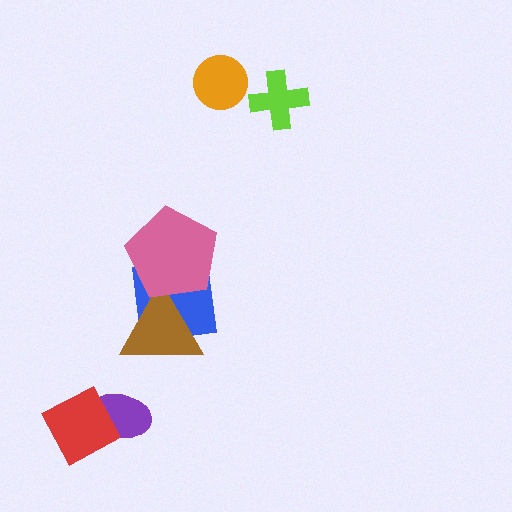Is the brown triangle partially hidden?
Yes, it is partially covered by another shape.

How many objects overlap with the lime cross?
0 objects overlap with the lime cross.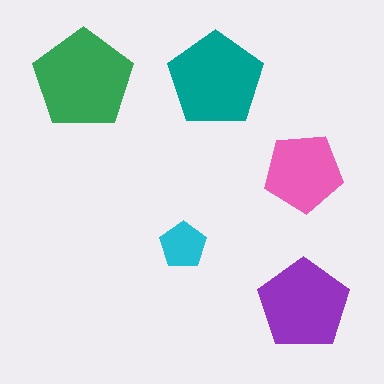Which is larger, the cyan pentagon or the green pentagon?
The green one.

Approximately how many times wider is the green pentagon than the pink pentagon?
About 1.5 times wider.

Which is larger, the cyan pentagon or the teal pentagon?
The teal one.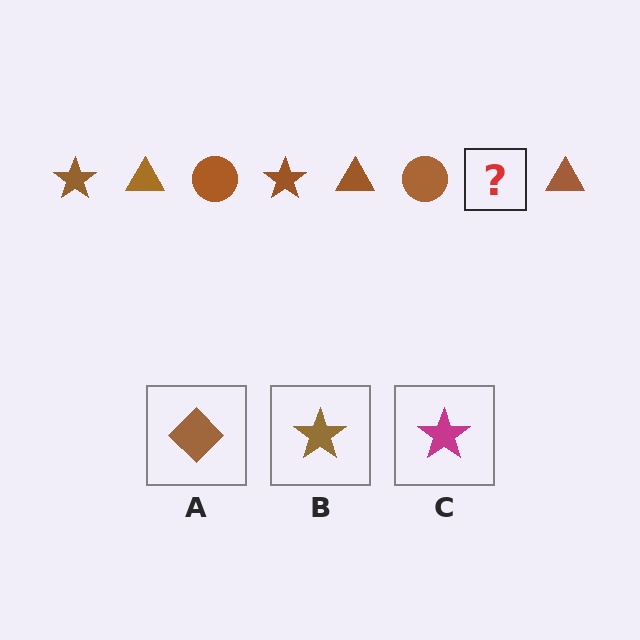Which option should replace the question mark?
Option B.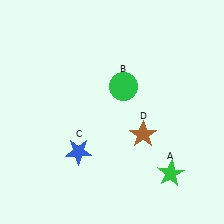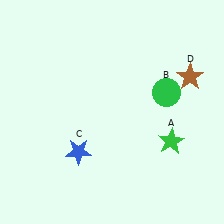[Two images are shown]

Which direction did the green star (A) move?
The green star (A) moved up.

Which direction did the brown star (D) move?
The brown star (D) moved up.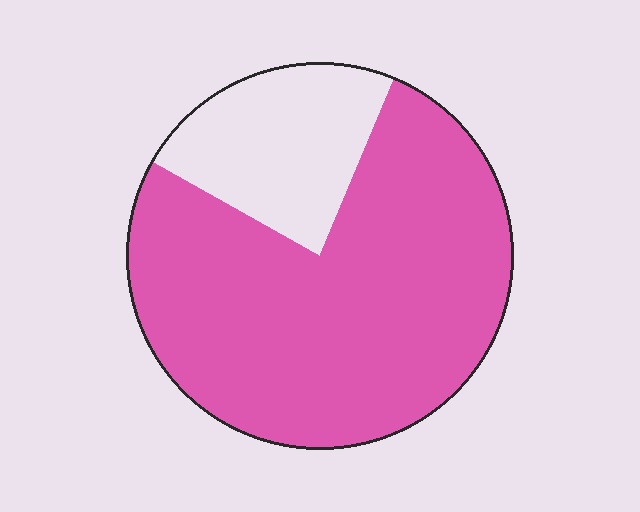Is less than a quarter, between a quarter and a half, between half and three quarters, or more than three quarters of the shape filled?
More than three quarters.